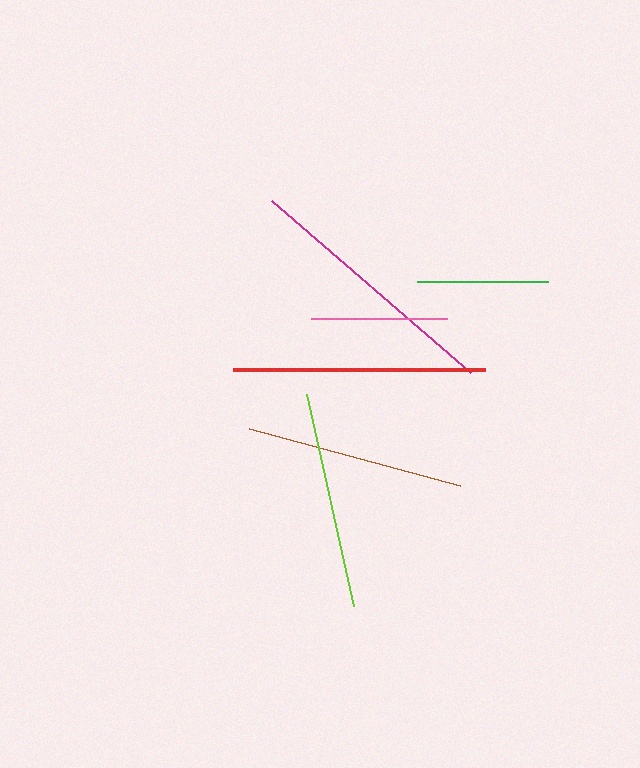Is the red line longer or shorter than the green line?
The red line is longer than the green line.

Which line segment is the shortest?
The green line is the shortest at approximately 131 pixels.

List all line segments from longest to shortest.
From longest to shortest: magenta, red, brown, lime, pink, green.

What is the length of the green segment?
The green segment is approximately 131 pixels long.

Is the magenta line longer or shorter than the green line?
The magenta line is longer than the green line.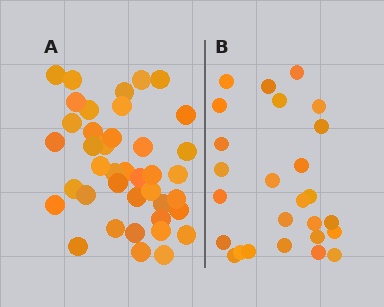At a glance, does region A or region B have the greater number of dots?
Region A (the left region) has more dots.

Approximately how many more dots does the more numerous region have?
Region A has approximately 15 more dots than region B.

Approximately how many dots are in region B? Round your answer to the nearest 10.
About 30 dots. (The exact count is 26, which rounds to 30.)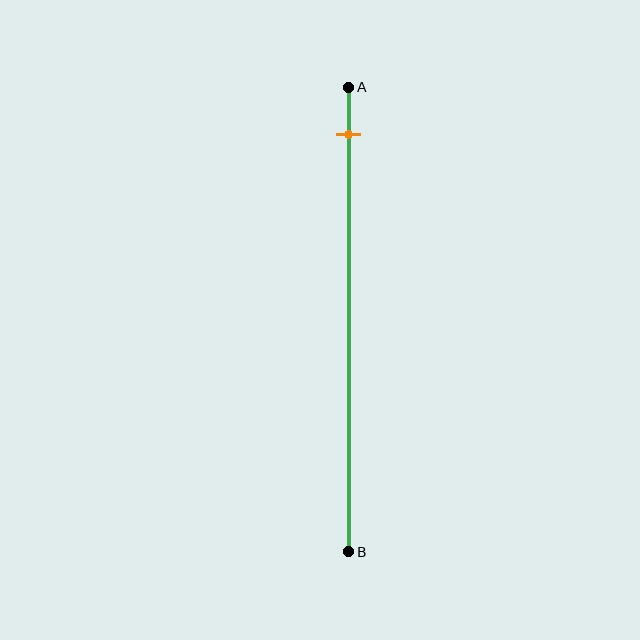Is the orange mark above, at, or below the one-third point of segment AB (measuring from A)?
The orange mark is above the one-third point of segment AB.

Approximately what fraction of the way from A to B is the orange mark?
The orange mark is approximately 10% of the way from A to B.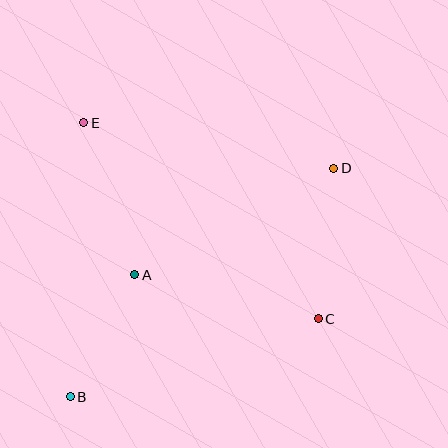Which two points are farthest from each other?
Points B and D are farthest from each other.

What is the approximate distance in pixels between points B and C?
The distance between B and C is approximately 260 pixels.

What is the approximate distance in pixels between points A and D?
The distance between A and D is approximately 226 pixels.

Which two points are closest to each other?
Points A and B are closest to each other.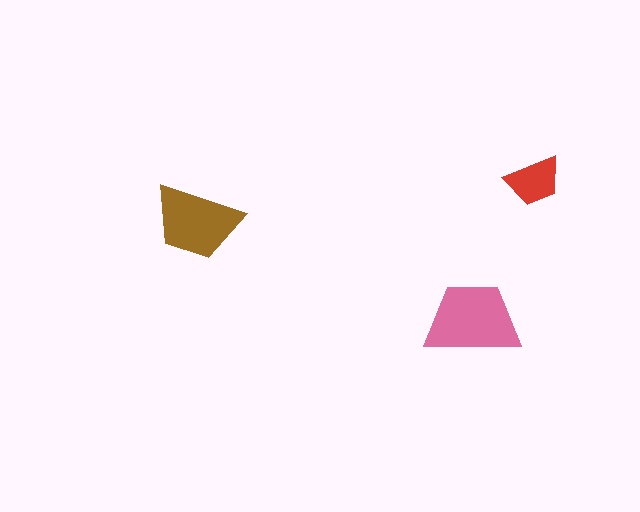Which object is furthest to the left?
The brown trapezoid is leftmost.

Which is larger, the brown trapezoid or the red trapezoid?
The brown one.